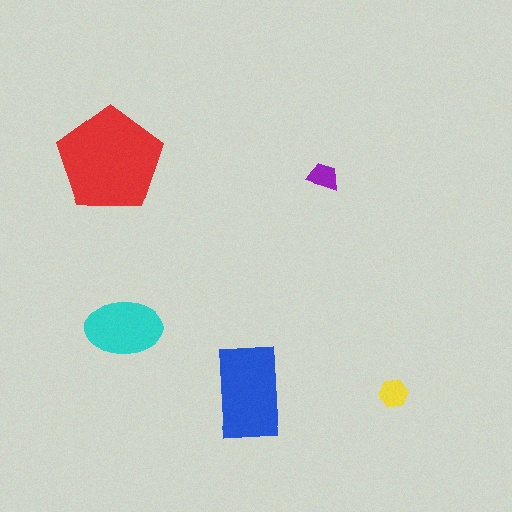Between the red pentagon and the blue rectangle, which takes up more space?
The red pentagon.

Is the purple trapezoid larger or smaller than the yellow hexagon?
Smaller.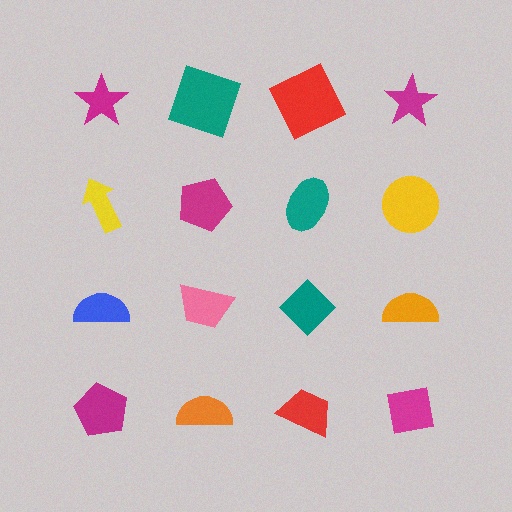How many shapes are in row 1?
4 shapes.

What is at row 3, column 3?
A teal diamond.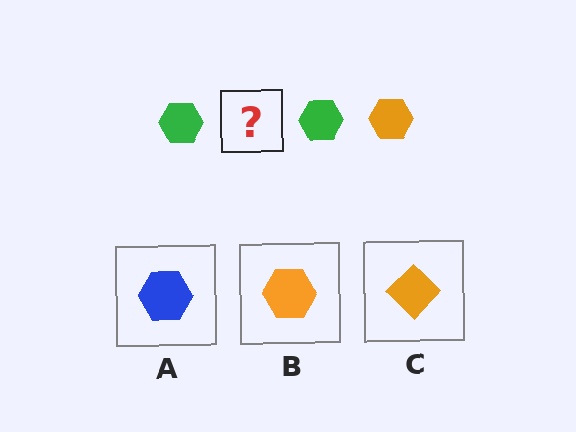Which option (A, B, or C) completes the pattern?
B.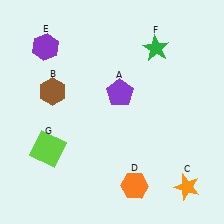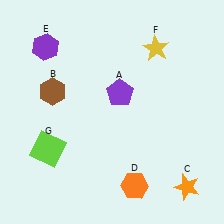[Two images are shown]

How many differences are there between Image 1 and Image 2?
There is 1 difference between the two images.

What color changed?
The star (F) changed from green in Image 1 to yellow in Image 2.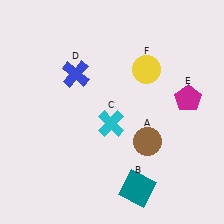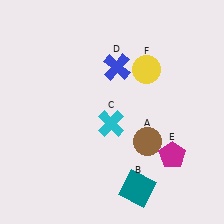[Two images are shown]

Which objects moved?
The objects that moved are: the blue cross (D), the magenta pentagon (E).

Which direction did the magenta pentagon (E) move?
The magenta pentagon (E) moved down.